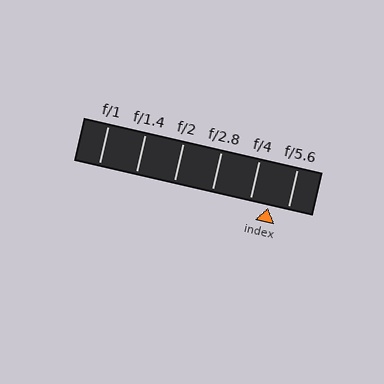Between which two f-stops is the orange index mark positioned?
The index mark is between f/4 and f/5.6.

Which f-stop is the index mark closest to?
The index mark is closest to f/4.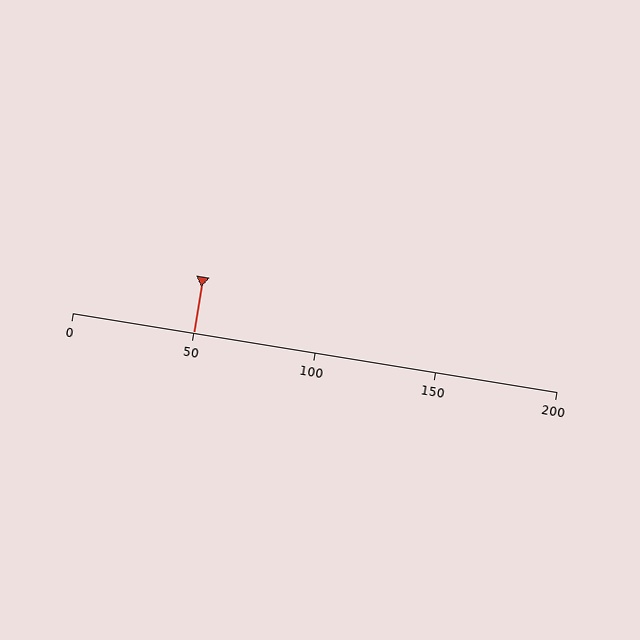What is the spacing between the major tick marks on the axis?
The major ticks are spaced 50 apart.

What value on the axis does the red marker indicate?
The marker indicates approximately 50.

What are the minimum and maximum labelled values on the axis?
The axis runs from 0 to 200.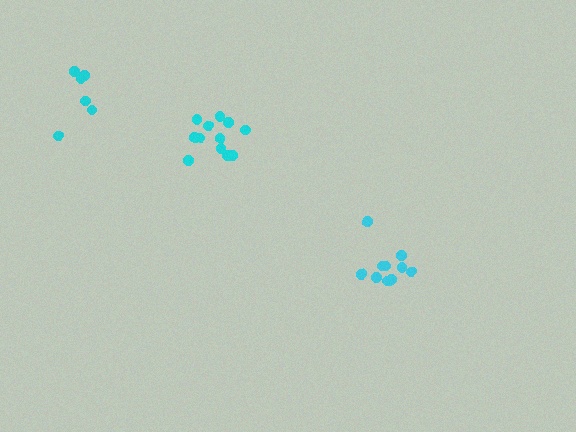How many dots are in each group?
Group 1: 12 dots, Group 2: 11 dots, Group 3: 6 dots (29 total).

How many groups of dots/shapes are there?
There are 3 groups.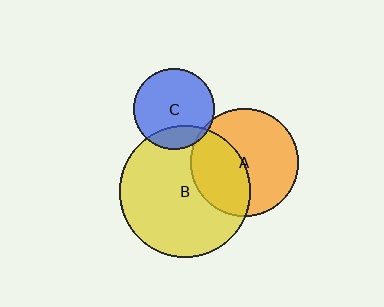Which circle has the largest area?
Circle B (yellow).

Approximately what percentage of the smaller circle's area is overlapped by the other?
Approximately 5%.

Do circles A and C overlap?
Yes.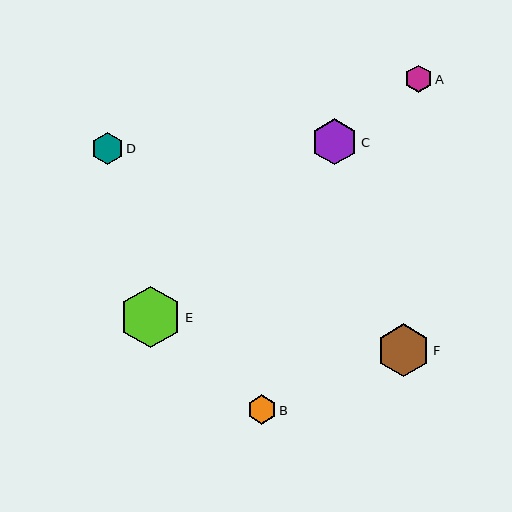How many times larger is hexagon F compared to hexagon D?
Hexagon F is approximately 1.7 times the size of hexagon D.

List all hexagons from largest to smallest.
From largest to smallest: E, F, C, D, B, A.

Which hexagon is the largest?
Hexagon E is the largest with a size of approximately 62 pixels.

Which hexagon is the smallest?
Hexagon A is the smallest with a size of approximately 28 pixels.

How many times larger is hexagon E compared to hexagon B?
Hexagon E is approximately 2.1 times the size of hexagon B.